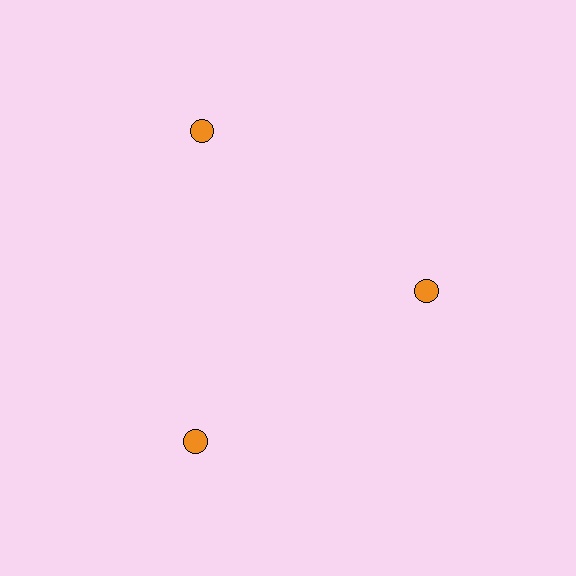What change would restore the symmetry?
The symmetry would be restored by moving it outward, back onto the ring so that all 3 circles sit at equal angles and equal distance from the center.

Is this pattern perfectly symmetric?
No. The 3 orange circles are arranged in a ring, but one element near the 3 o'clock position is pulled inward toward the center, breaking the 3-fold rotational symmetry.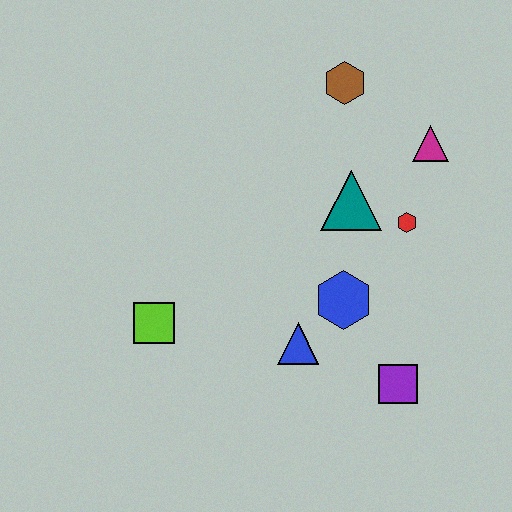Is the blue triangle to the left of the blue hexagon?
Yes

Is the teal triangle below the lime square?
No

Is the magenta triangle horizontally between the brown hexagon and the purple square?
No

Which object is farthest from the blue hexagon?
The brown hexagon is farthest from the blue hexagon.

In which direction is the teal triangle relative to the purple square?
The teal triangle is above the purple square.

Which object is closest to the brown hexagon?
The magenta triangle is closest to the brown hexagon.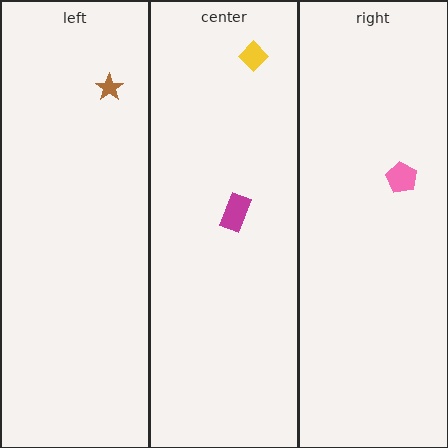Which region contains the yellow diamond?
The center region.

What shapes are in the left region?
The brown star.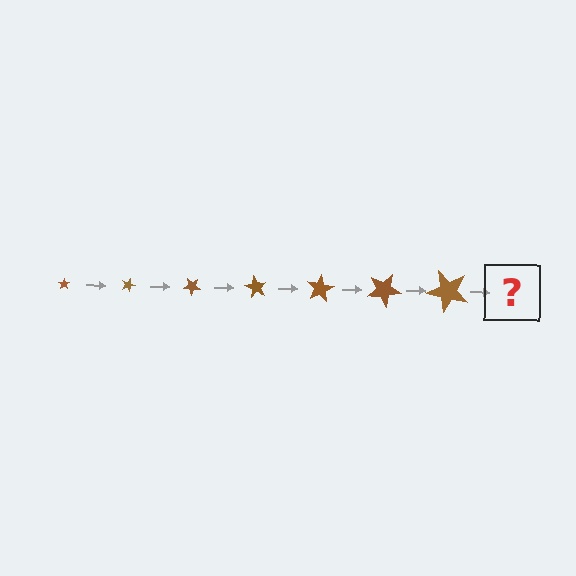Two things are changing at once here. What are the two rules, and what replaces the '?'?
The two rules are that the star grows larger each step and it rotates 20 degrees each step. The '?' should be a star, larger than the previous one and rotated 140 degrees from the start.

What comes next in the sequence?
The next element should be a star, larger than the previous one and rotated 140 degrees from the start.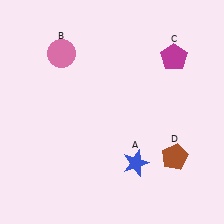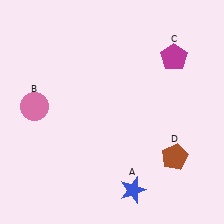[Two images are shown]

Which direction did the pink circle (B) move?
The pink circle (B) moved down.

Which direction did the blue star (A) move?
The blue star (A) moved down.